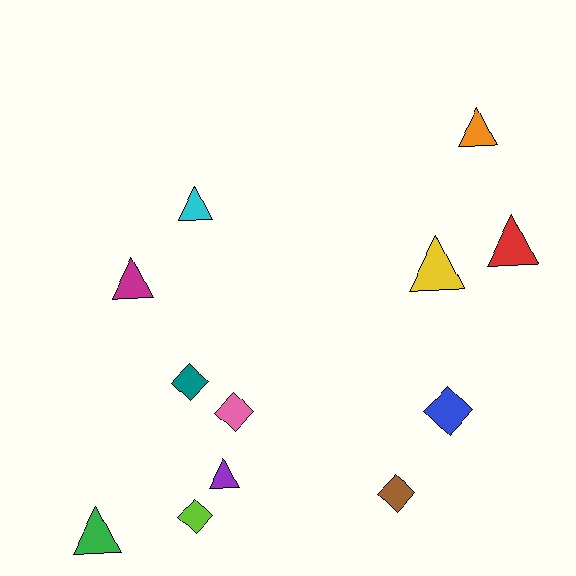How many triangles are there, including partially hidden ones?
There are 7 triangles.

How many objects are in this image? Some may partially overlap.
There are 12 objects.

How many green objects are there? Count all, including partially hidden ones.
There is 1 green object.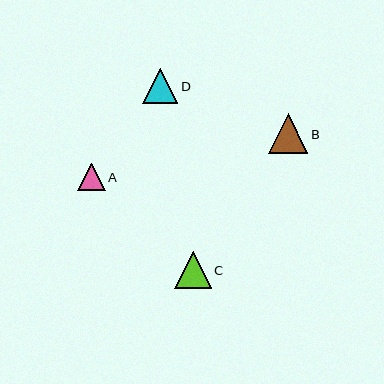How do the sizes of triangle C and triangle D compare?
Triangle C and triangle D are approximately the same size.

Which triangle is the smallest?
Triangle A is the smallest with a size of approximately 28 pixels.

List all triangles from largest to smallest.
From largest to smallest: B, C, D, A.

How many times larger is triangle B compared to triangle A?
Triangle B is approximately 1.4 times the size of triangle A.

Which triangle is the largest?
Triangle B is the largest with a size of approximately 39 pixels.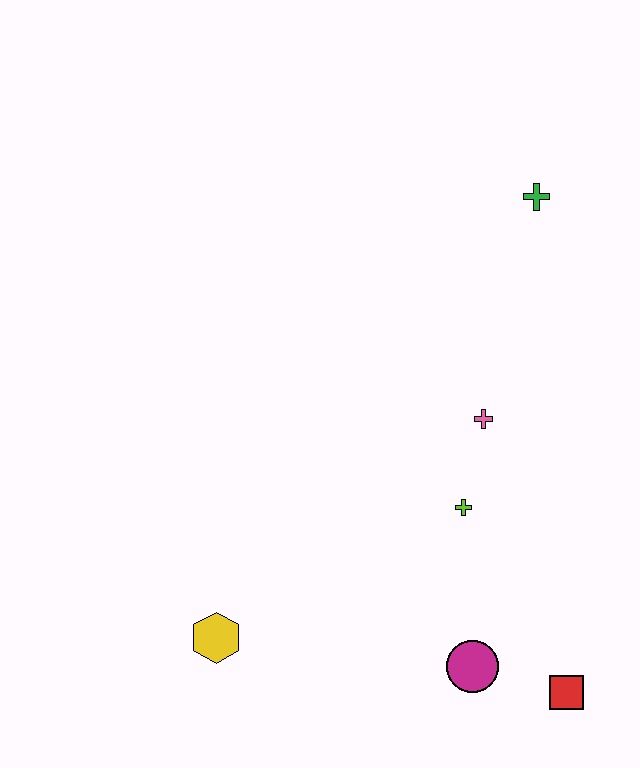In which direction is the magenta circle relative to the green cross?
The magenta circle is below the green cross.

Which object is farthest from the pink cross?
The yellow hexagon is farthest from the pink cross.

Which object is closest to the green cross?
The pink cross is closest to the green cross.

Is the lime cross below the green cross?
Yes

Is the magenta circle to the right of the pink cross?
No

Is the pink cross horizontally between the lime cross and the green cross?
Yes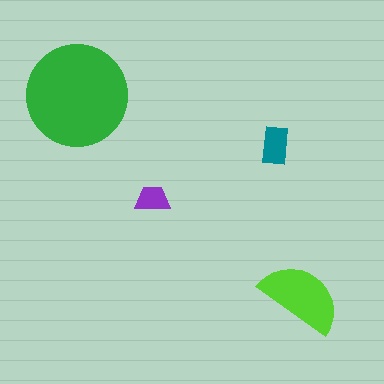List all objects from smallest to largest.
The purple trapezoid, the teal rectangle, the lime semicircle, the green circle.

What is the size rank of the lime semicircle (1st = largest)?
2nd.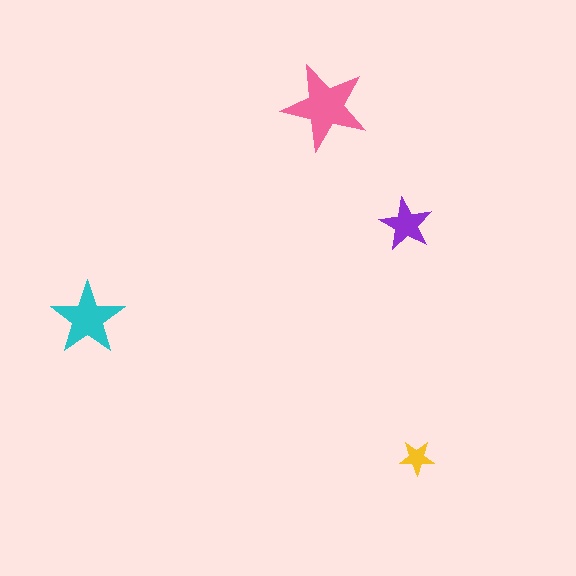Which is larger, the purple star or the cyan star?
The cyan one.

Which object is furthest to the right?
The yellow star is rightmost.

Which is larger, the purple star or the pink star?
The pink one.